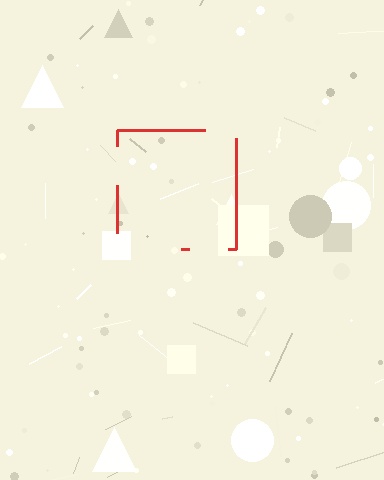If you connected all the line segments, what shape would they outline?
They would outline a square.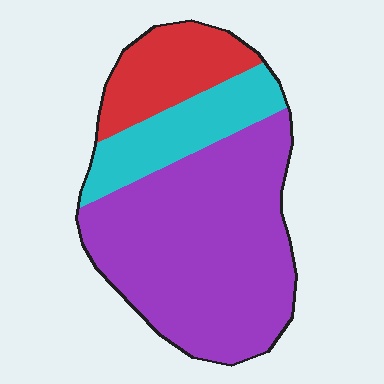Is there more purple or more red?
Purple.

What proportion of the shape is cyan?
Cyan covers around 20% of the shape.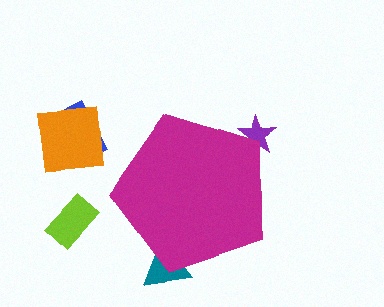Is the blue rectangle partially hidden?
No, the blue rectangle is fully visible.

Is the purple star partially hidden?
Yes, the purple star is partially hidden behind the magenta pentagon.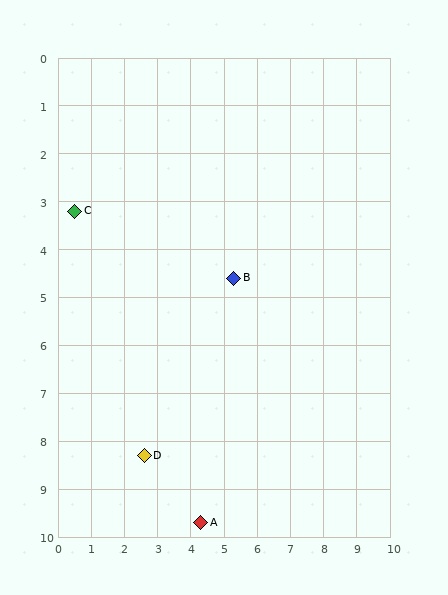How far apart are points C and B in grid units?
Points C and B are about 5.0 grid units apart.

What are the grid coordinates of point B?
Point B is at approximately (5.3, 4.6).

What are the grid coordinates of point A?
Point A is at approximately (4.3, 9.7).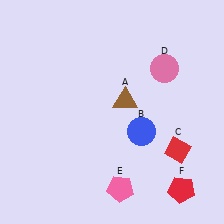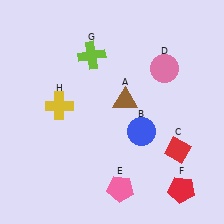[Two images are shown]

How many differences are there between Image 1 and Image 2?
There are 2 differences between the two images.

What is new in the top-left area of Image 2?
A yellow cross (H) was added in the top-left area of Image 2.